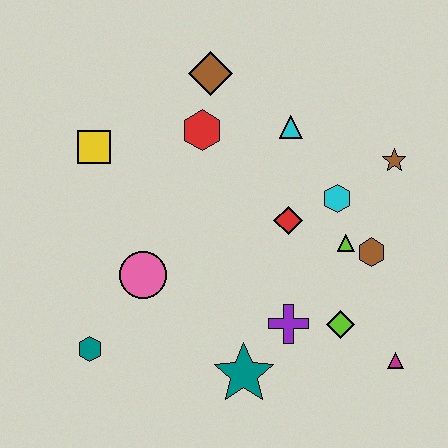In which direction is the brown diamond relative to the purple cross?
The brown diamond is above the purple cross.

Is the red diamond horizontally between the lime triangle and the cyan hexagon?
No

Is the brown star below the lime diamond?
No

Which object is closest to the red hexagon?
The brown diamond is closest to the red hexagon.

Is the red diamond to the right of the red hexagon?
Yes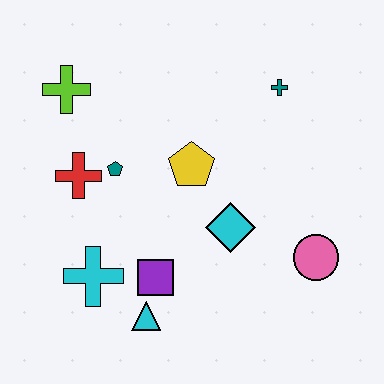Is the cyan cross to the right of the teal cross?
No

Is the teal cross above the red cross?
Yes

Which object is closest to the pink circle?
The cyan diamond is closest to the pink circle.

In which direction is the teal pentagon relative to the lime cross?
The teal pentagon is below the lime cross.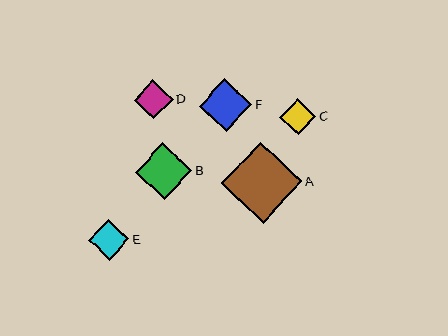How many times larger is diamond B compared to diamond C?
Diamond B is approximately 1.6 times the size of diamond C.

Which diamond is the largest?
Diamond A is the largest with a size of approximately 81 pixels.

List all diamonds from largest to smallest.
From largest to smallest: A, B, F, E, D, C.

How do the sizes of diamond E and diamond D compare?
Diamond E and diamond D are approximately the same size.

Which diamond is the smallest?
Diamond C is the smallest with a size of approximately 37 pixels.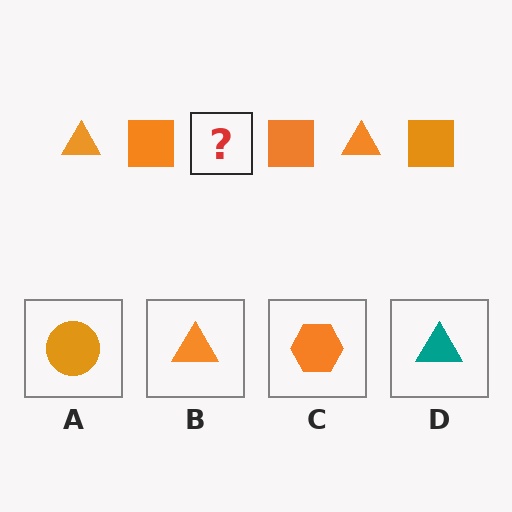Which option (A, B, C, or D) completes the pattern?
B.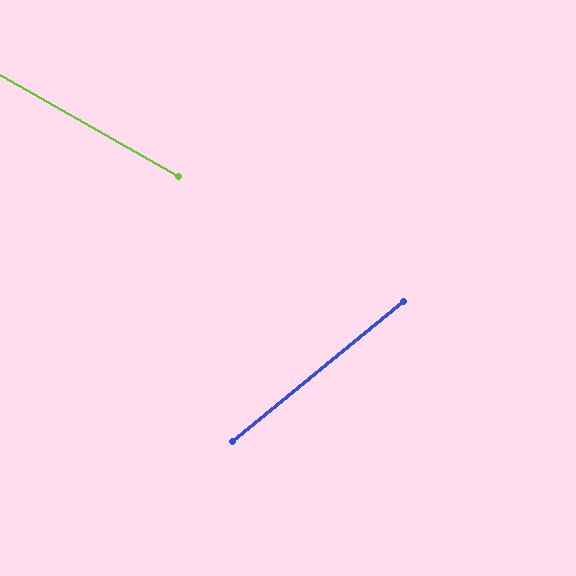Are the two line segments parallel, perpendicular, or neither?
Neither parallel nor perpendicular — they differ by about 69°.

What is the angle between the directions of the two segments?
Approximately 69 degrees.